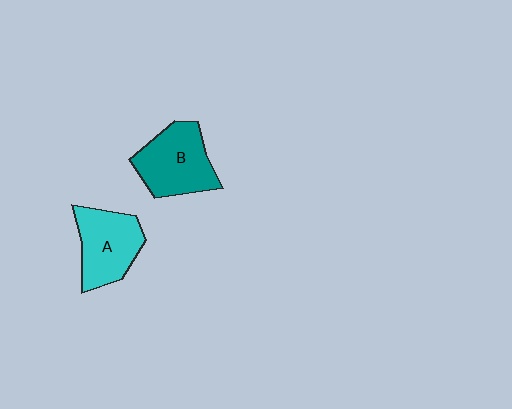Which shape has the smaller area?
Shape A (cyan).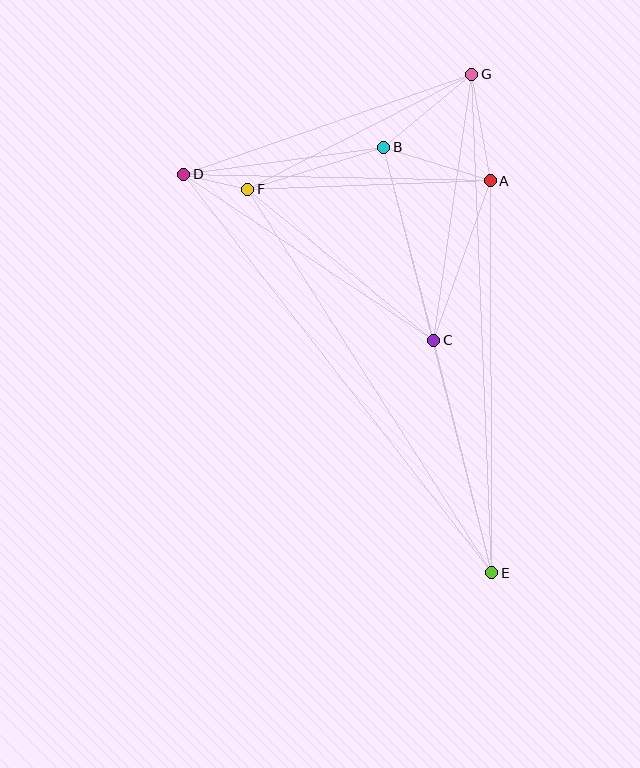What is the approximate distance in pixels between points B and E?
The distance between B and E is approximately 439 pixels.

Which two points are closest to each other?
Points D and F are closest to each other.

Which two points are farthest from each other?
Points D and E are farthest from each other.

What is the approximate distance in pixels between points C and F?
The distance between C and F is approximately 239 pixels.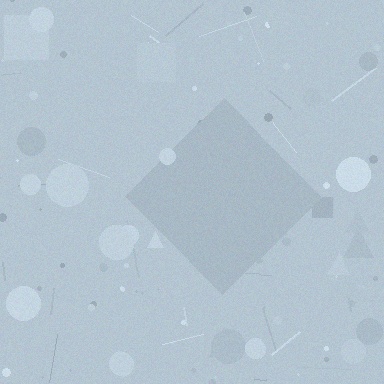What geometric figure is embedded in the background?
A diamond is embedded in the background.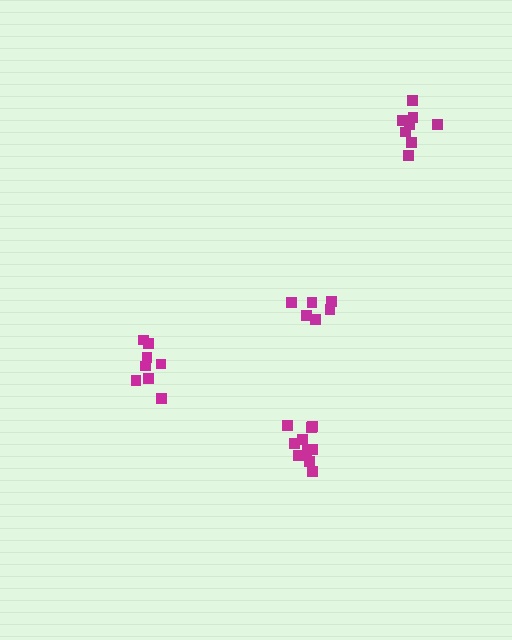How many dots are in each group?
Group 1: 10 dots, Group 2: 8 dots, Group 3: 8 dots, Group 4: 6 dots (32 total).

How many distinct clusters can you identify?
There are 4 distinct clusters.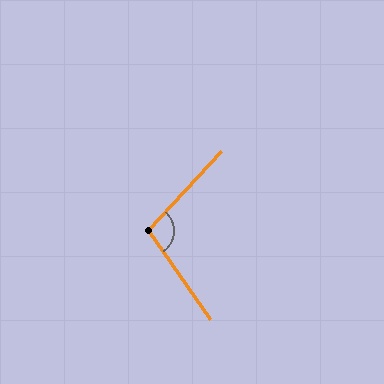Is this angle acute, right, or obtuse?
It is obtuse.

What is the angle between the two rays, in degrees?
Approximately 103 degrees.